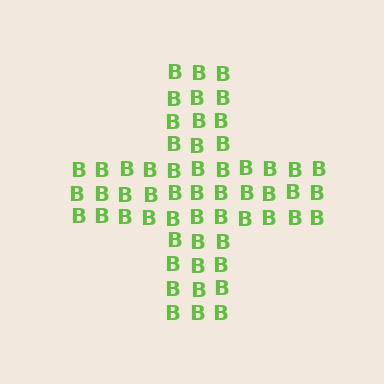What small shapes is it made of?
It is made of small letter B's.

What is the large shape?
The large shape is a cross.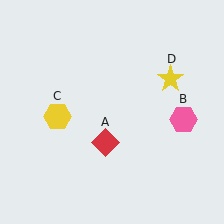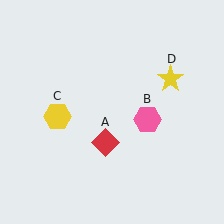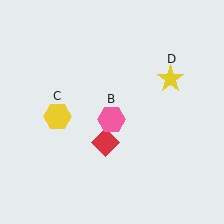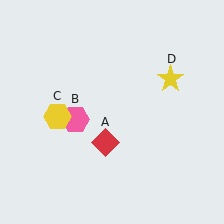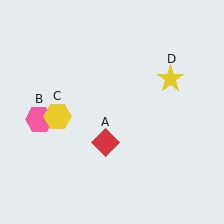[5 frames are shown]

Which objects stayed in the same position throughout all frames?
Red diamond (object A) and yellow hexagon (object C) and yellow star (object D) remained stationary.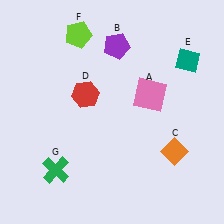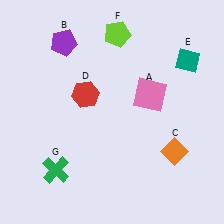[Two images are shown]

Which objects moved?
The objects that moved are: the purple pentagon (B), the lime pentagon (F).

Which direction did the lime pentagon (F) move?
The lime pentagon (F) moved right.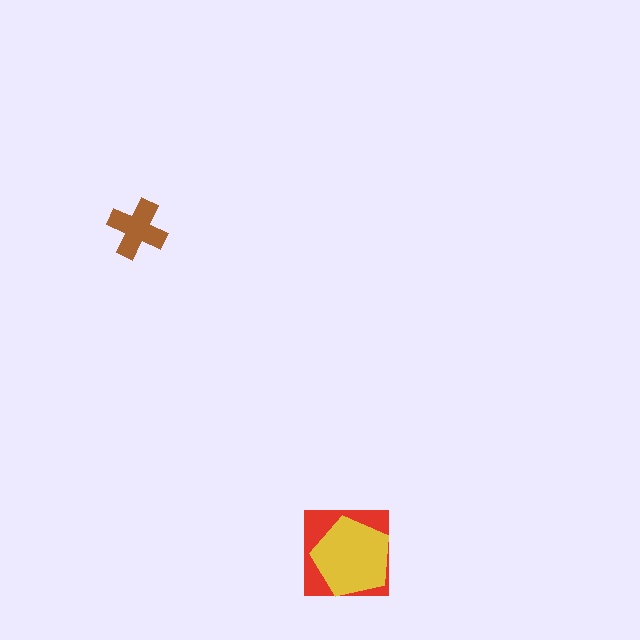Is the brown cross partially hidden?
No, no other shape covers it.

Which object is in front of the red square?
The yellow pentagon is in front of the red square.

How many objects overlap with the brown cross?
0 objects overlap with the brown cross.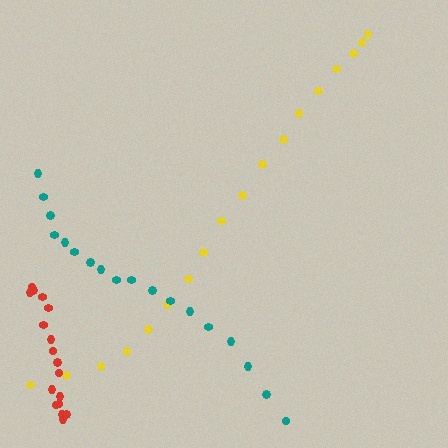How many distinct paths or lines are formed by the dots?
There are 3 distinct paths.